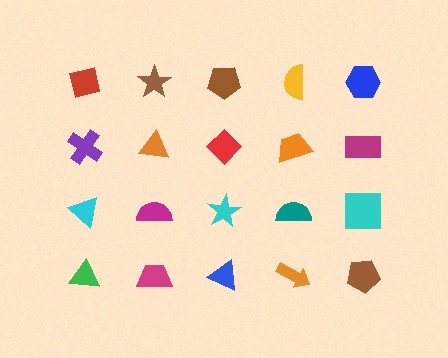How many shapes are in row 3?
5 shapes.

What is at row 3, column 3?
A cyan star.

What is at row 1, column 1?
A red square.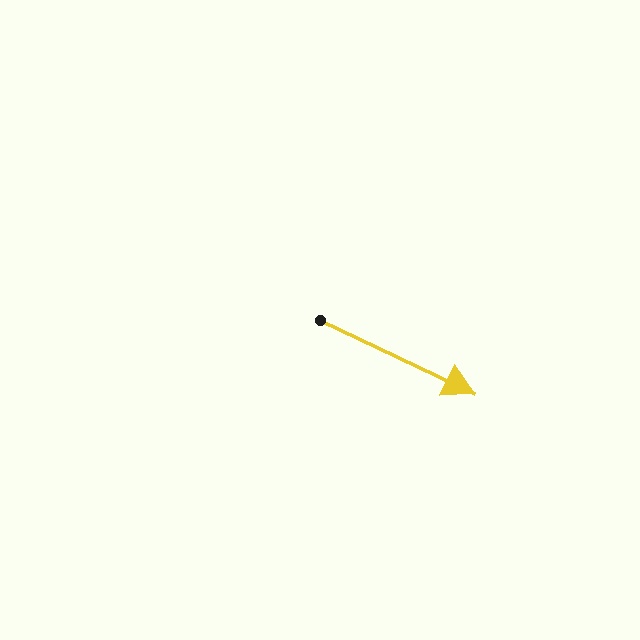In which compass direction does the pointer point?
Southeast.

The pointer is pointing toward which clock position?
Roughly 4 o'clock.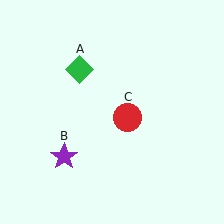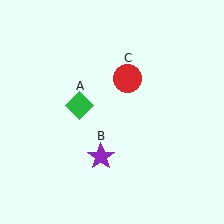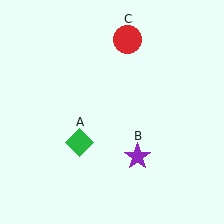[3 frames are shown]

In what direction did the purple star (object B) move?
The purple star (object B) moved right.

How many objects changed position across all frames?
3 objects changed position: green diamond (object A), purple star (object B), red circle (object C).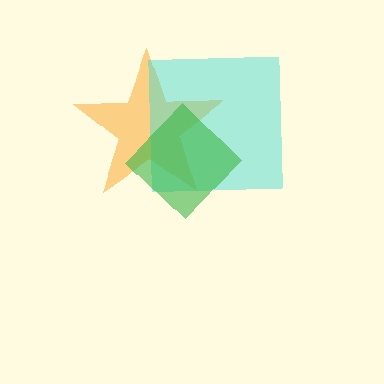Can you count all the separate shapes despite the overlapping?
Yes, there are 3 separate shapes.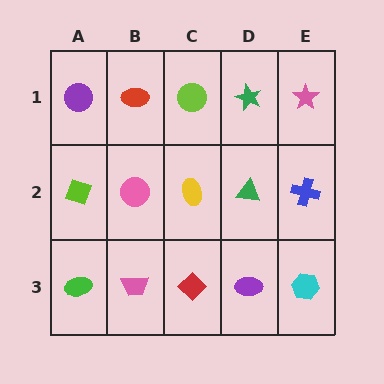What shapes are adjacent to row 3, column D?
A green triangle (row 2, column D), a red diamond (row 3, column C), a cyan hexagon (row 3, column E).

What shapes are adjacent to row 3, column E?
A blue cross (row 2, column E), a purple ellipse (row 3, column D).